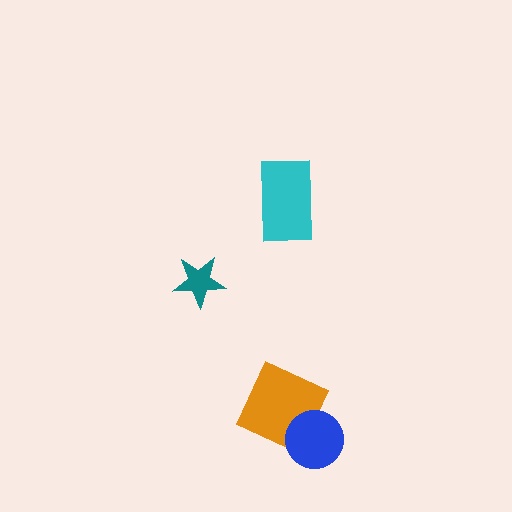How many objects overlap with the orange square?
1 object overlaps with the orange square.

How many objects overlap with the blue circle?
1 object overlaps with the blue circle.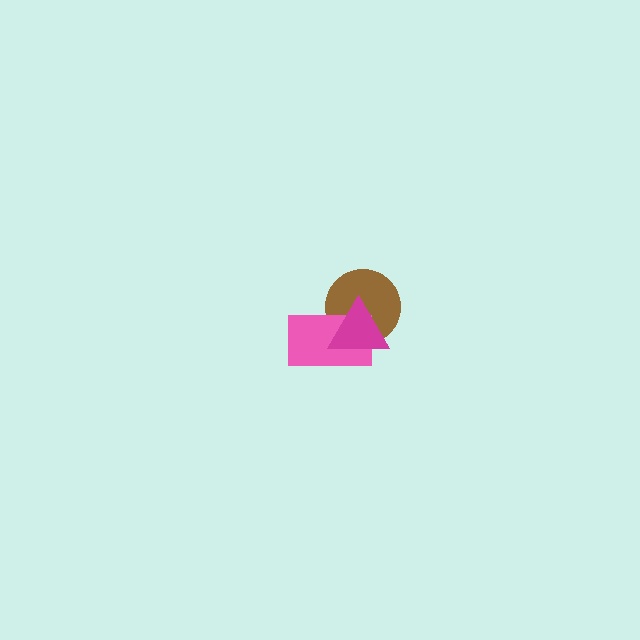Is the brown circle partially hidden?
Yes, it is partially covered by another shape.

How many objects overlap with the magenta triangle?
2 objects overlap with the magenta triangle.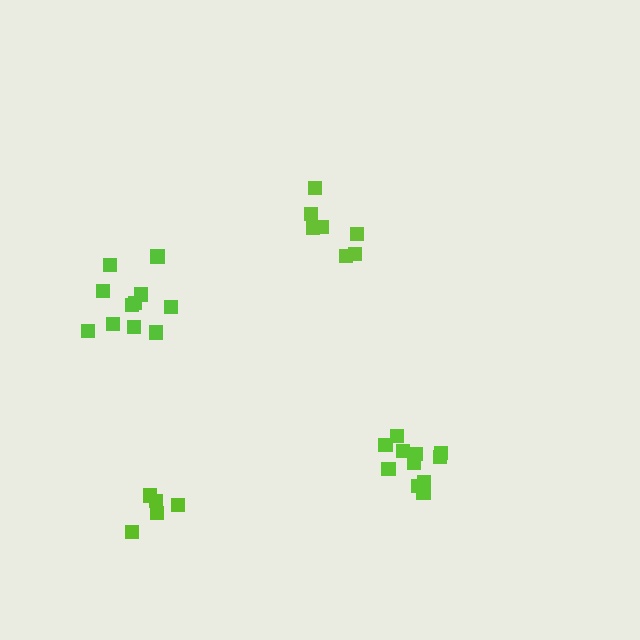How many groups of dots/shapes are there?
There are 4 groups.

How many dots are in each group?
Group 1: 7 dots, Group 2: 11 dots, Group 3: 11 dots, Group 4: 5 dots (34 total).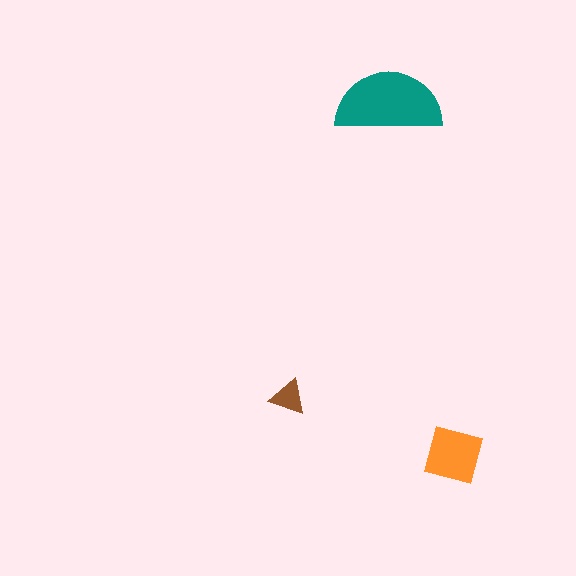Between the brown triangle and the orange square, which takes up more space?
The orange square.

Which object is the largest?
The teal semicircle.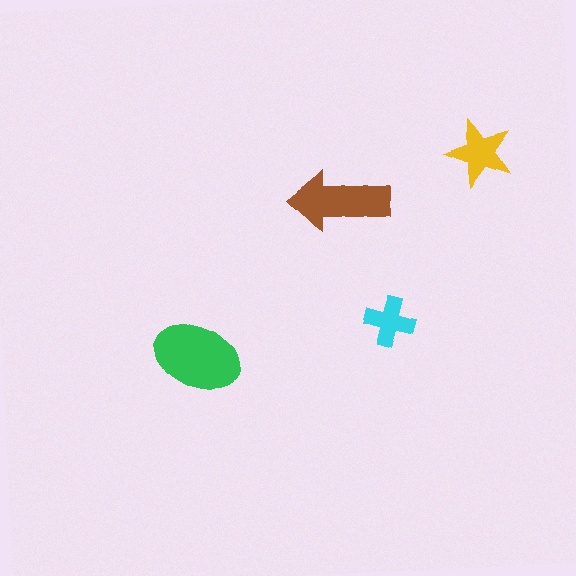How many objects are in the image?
There are 4 objects in the image.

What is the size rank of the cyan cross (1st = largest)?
4th.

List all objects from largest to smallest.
The green ellipse, the brown arrow, the yellow star, the cyan cross.